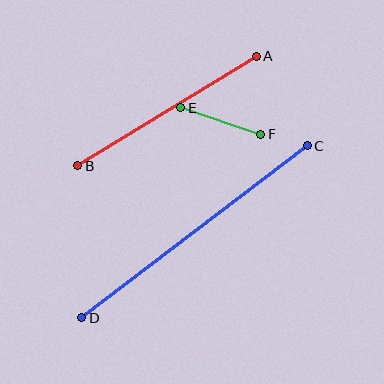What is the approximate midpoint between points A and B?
The midpoint is at approximately (167, 111) pixels.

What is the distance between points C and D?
The distance is approximately 284 pixels.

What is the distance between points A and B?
The distance is approximately 209 pixels.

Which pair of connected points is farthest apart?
Points C and D are farthest apart.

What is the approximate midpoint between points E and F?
The midpoint is at approximately (221, 121) pixels.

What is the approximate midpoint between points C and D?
The midpoint is at approximately (194, 232) pixels.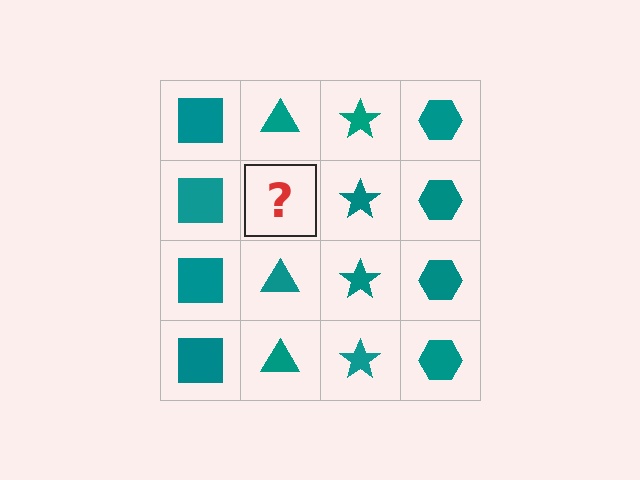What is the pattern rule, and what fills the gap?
The rule is that each column has a consistent shape. The gap should be filled with a teal triangle.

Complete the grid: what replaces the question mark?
The question mark should be replaced with a teal triangle.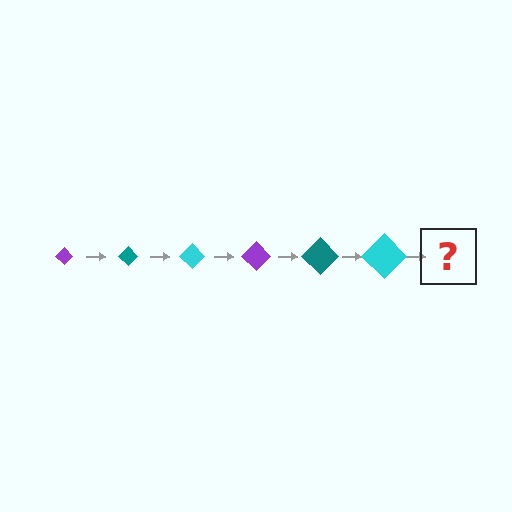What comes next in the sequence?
The next element should be a purple diamond, larger than the previous one.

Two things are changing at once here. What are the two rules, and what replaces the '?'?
The two rules are that the diamond grows larger each step and the color cycles through purple, teal, and cyan. The '?' should be a purple diamond, larger than the previous one.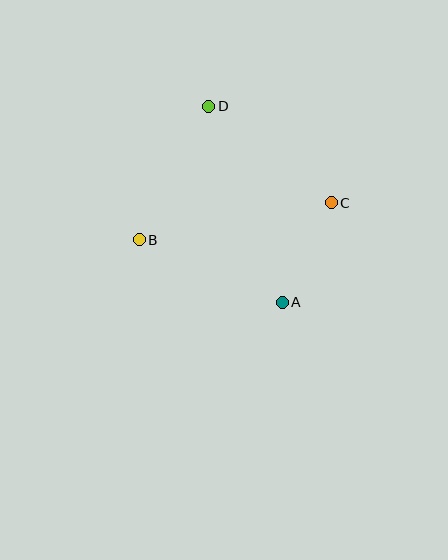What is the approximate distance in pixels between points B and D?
The distance between B and D is approximately 150 pixels.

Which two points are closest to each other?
Points A and C are closest to each other.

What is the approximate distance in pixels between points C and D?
The distance between C and D is approximately 156 pixels.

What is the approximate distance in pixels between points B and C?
The distance between B and C is approximately 195 pixels.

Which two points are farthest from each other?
Points A and D are farthest from each other.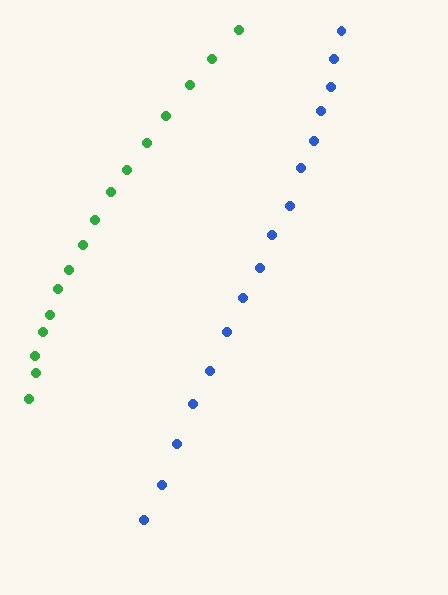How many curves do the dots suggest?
There are 2 distinct paths.